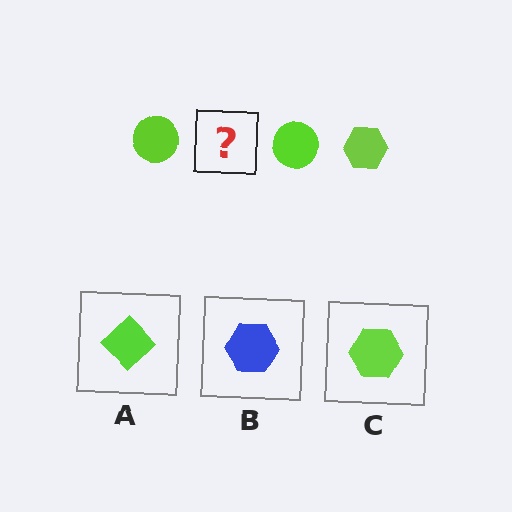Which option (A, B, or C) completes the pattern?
C.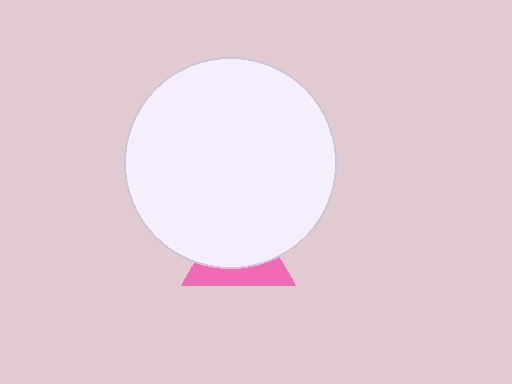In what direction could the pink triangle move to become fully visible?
The pink triangle could move down. That would shift it out from behind the white circle entirely.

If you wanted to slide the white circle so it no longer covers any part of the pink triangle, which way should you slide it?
Slide it up — that is the most direct way to separate the two shapes.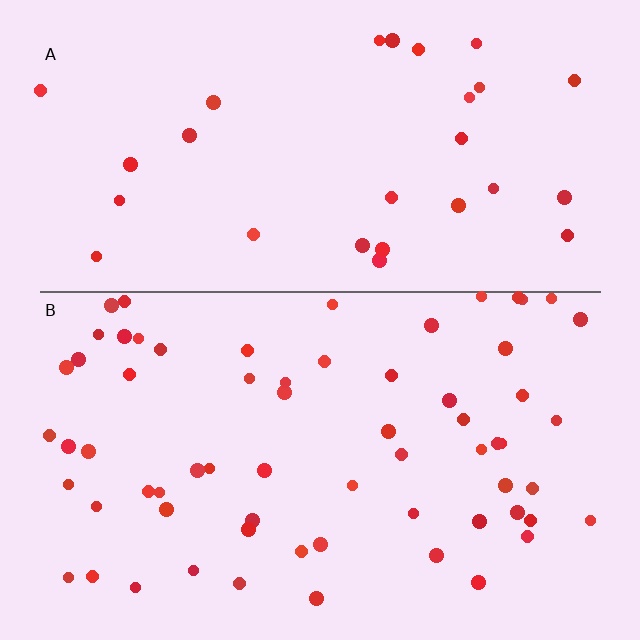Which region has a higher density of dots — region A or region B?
B (the bottom).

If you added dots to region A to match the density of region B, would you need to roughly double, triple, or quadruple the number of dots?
Approximately double.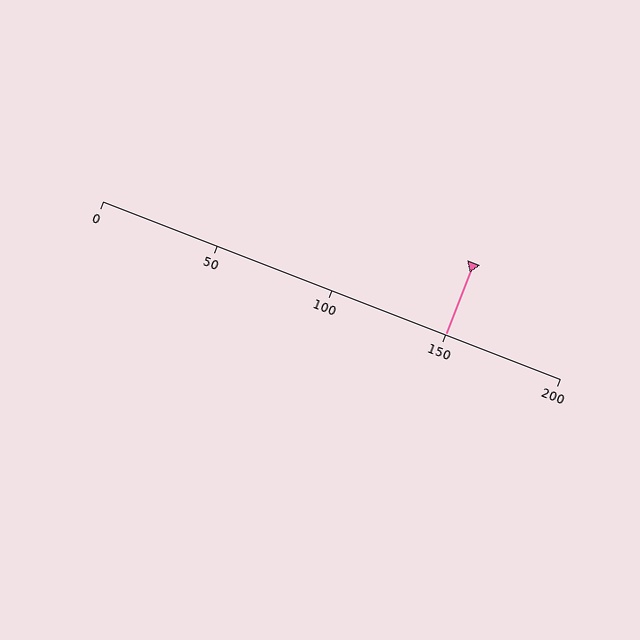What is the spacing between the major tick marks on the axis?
The major ticks are spaced 50 apart.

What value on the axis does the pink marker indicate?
The marker indicates approximately 150.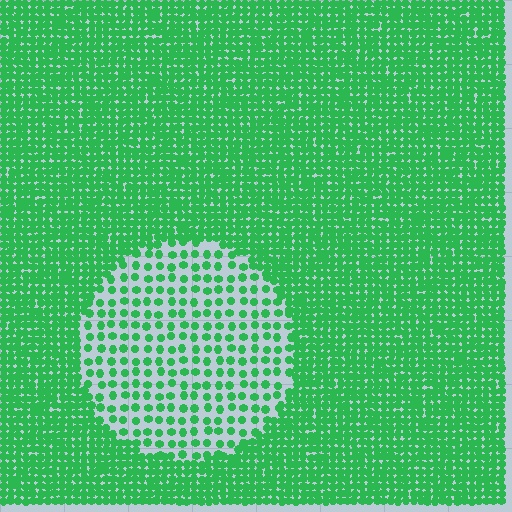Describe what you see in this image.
The image contains small green elements arranged at two different densities. A circle-shaped region is visible where the elements are less densely packed than the surrounding area.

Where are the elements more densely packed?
The elements are more densely packed outside the circle boundary.